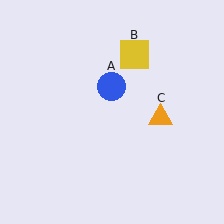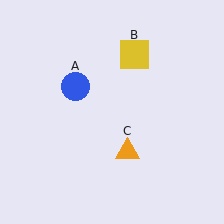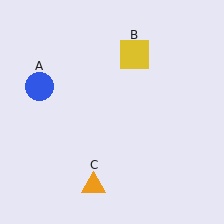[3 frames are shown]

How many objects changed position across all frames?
2 objects changed position: blue circle (object A), orange triangle (object C).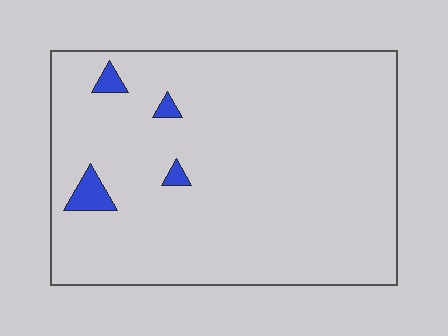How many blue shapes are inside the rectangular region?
4.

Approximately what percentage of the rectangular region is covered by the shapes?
Approximately 5%.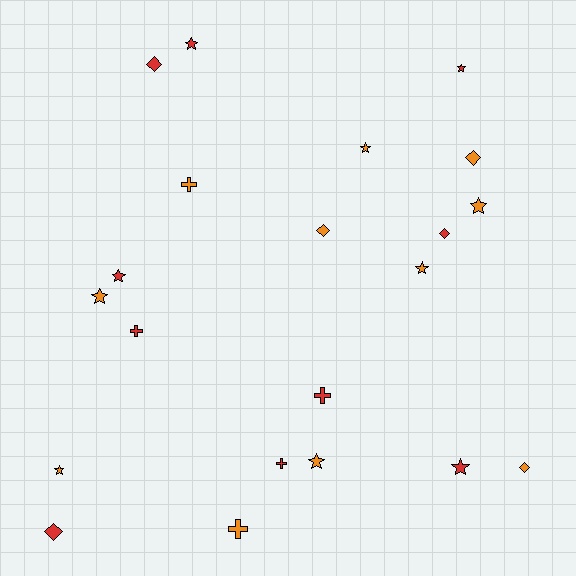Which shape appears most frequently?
Star, with 10 objects.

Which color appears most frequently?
Orange, with 11 objects.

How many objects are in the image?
There are 21 objects.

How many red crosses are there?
There are 3 red crosses.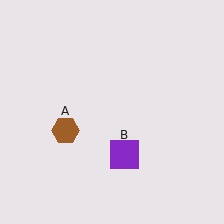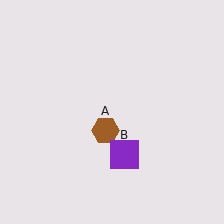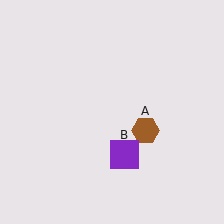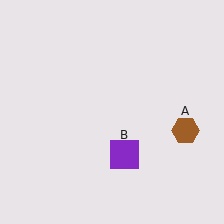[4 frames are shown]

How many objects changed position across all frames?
1 object changed position: brown hexagon (object A).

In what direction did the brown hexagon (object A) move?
The brown hexagon (object A) moved right.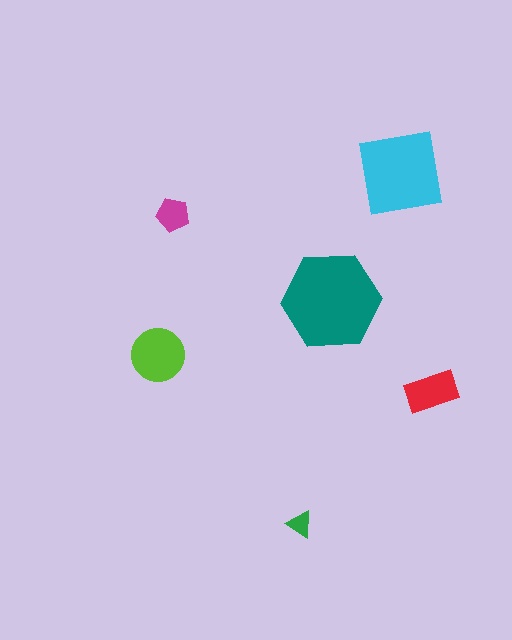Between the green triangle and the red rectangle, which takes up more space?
The red rectangle.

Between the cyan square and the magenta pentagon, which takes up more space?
The cyan square.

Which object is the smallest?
The green triangle.